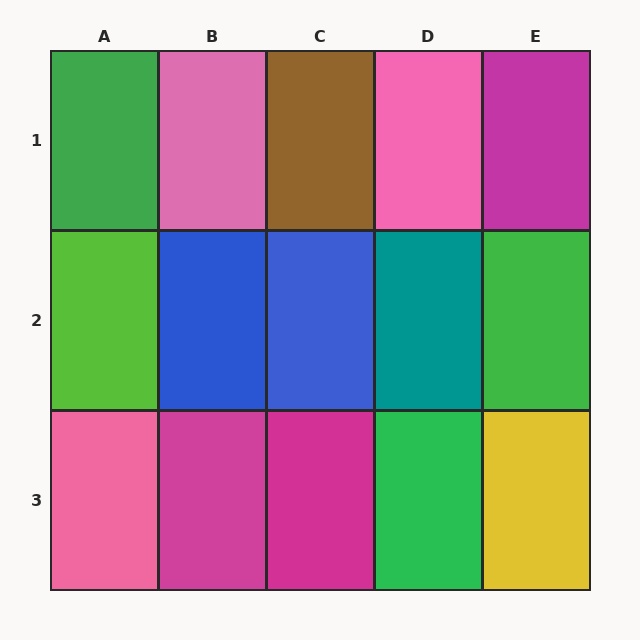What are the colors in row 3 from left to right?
Pink, magenta, magenta, green, yellow.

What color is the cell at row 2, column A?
Lime.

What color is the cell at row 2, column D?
Teal.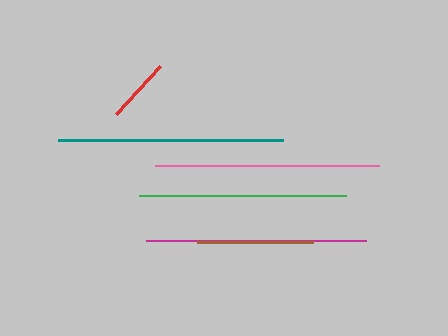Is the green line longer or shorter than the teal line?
The teal line is longer than the green line.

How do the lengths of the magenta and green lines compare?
The magenta and green lines are approximately the same length.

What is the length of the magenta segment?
The magenta segment is approximately 220 pixels long.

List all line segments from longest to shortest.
From longest to shortest: pink, teal, magenta, green, brown, red.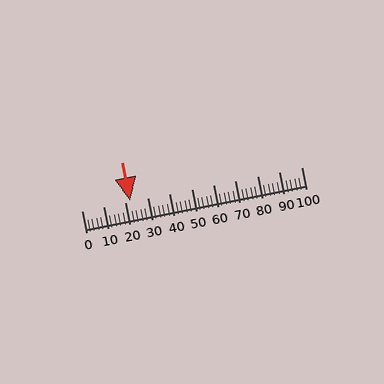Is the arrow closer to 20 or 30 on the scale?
The arrow is closer to 20.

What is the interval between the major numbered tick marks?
The major tick marks are spaced 10 units apart.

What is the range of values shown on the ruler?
The ruler shows values from 0 to 100.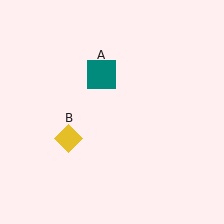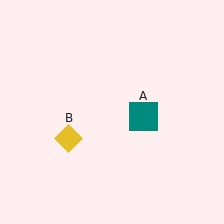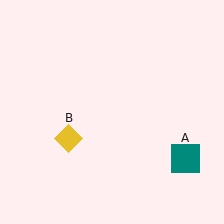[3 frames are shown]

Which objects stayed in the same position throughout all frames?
Yellow diamond (object B) remained stationary.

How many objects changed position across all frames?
1 object changed position: teal square (object A).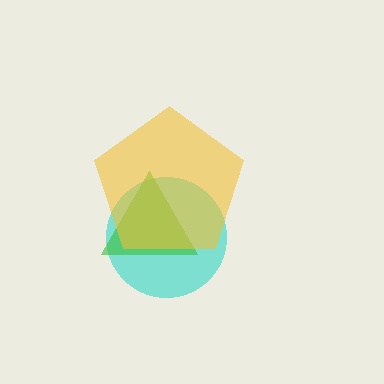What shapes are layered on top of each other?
The layered shapes are: a cyan circle, a green triangle, a yellow pentagon.